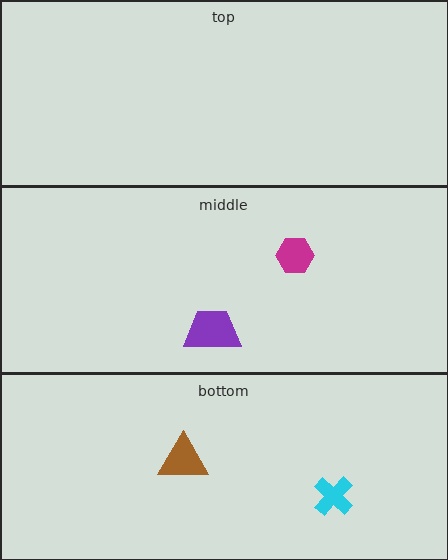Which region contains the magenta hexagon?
The middle region.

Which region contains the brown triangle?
The bottom region.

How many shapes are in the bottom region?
2.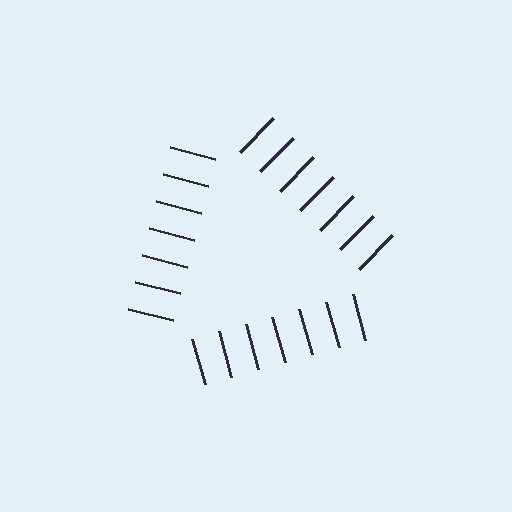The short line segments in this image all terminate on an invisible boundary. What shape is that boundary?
An illusory triangle — the line segments terminate on its edges but no continuous stroke is drawn.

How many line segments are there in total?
21 — 7 along each of the 3 edges.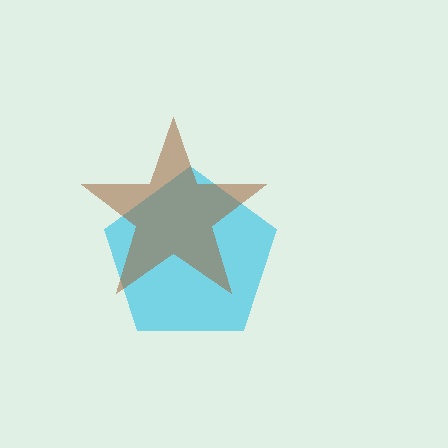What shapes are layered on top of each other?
The layered shapes are: a cyan pentagon, a brown star.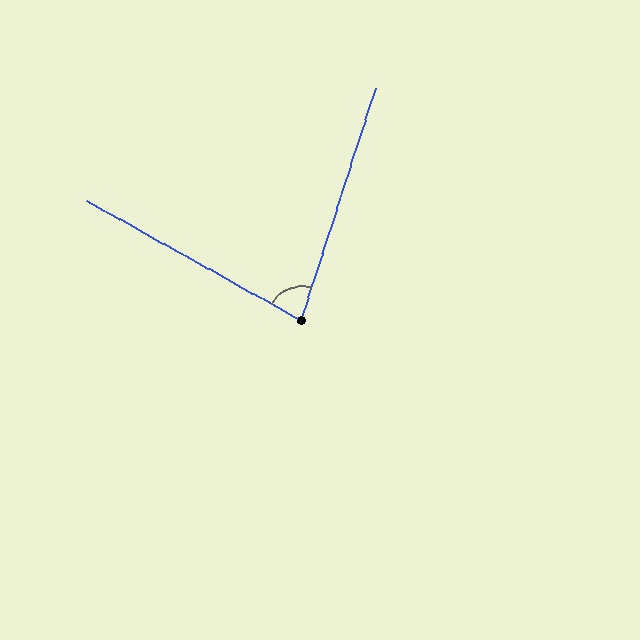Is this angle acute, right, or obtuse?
It is acute.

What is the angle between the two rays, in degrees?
Approximately 79 degrees.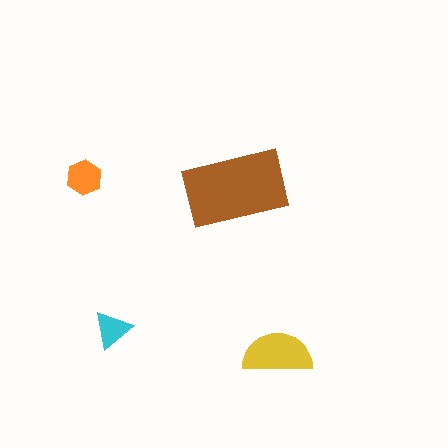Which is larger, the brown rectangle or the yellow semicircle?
The brown rectangle.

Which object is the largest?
The brown rectangle.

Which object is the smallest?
The cyan triangle.